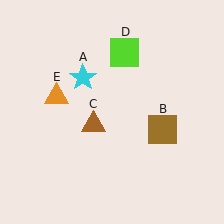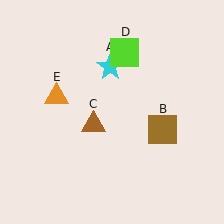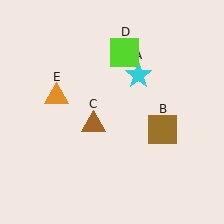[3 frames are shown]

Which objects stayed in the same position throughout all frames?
Brown square (object B) and brown triangle (object C) and lime square (object D) and orange triangle (object E) remained stationary.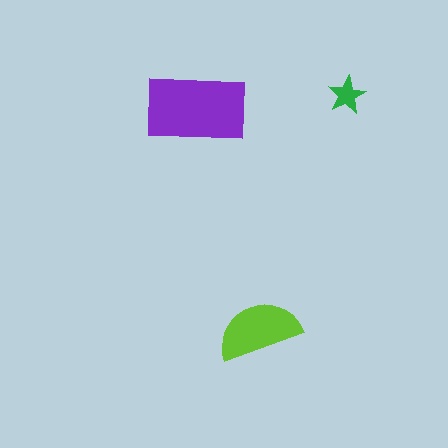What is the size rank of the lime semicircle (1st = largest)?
2nd.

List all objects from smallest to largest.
The green star, the lime semicircle, the purple rectangle.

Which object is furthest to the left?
The purple rectangle is leftmost.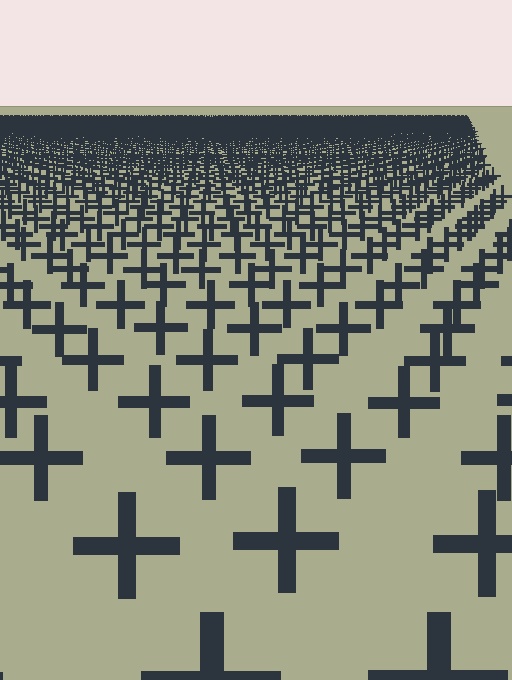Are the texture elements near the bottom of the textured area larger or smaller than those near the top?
Larger. Near the bottom, elements are closer to the viewer and appear at a bigger on-screen size.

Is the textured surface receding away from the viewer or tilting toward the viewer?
The surface is receding away from the viewer. Texture elements get smaller and denser toward the top.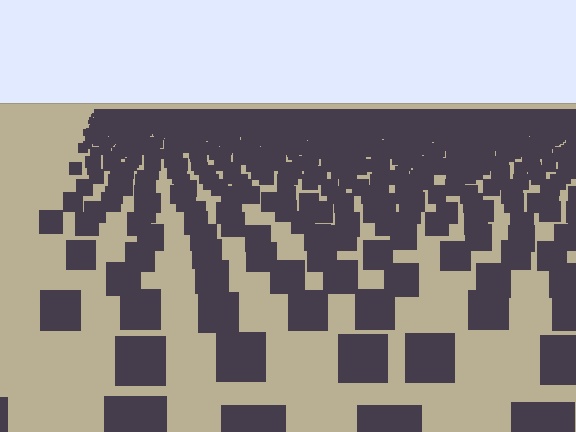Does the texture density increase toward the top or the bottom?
Density increases toward the top.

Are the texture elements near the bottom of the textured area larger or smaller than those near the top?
Larger. Near the bottom, elements are closer to the viewer and appear at a bigger on-screen size.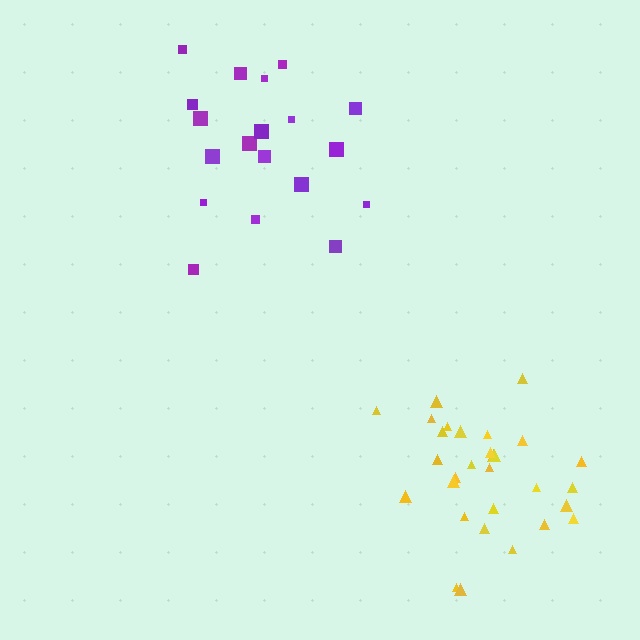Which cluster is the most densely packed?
Yellow.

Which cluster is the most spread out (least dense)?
Purple.